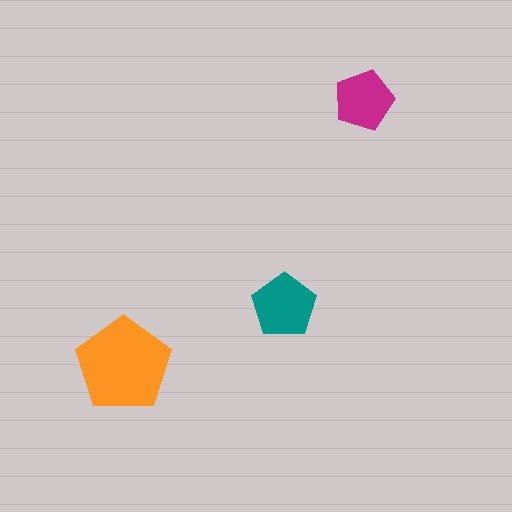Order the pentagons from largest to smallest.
the orange one, the teal one, the magenta one.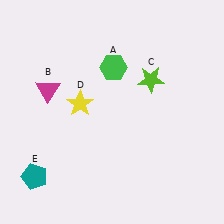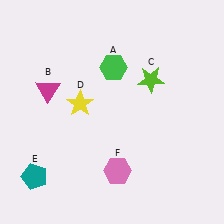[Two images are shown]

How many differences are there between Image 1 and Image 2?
There is 1 difference between the two images.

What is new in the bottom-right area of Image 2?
A pink hexagon (F) was added in the bottom-right area of Image 2.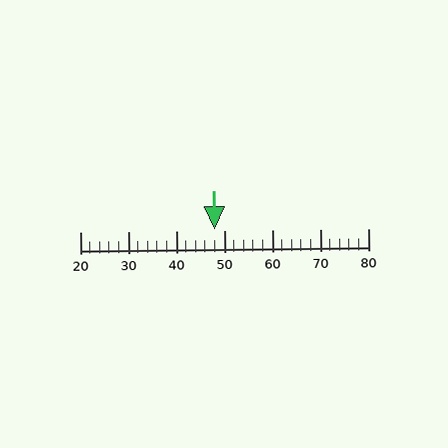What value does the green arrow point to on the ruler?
The green arrow points to approximately 48.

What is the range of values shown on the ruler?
The ruler shows values from 20 to 80.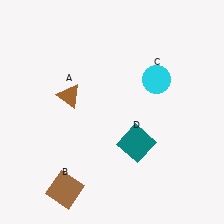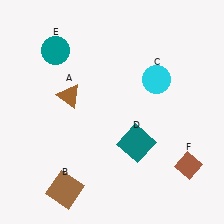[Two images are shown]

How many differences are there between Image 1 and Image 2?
There are 2 differences between the two images.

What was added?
A teal circle (E), a brown diamond (F) were added in Image 2.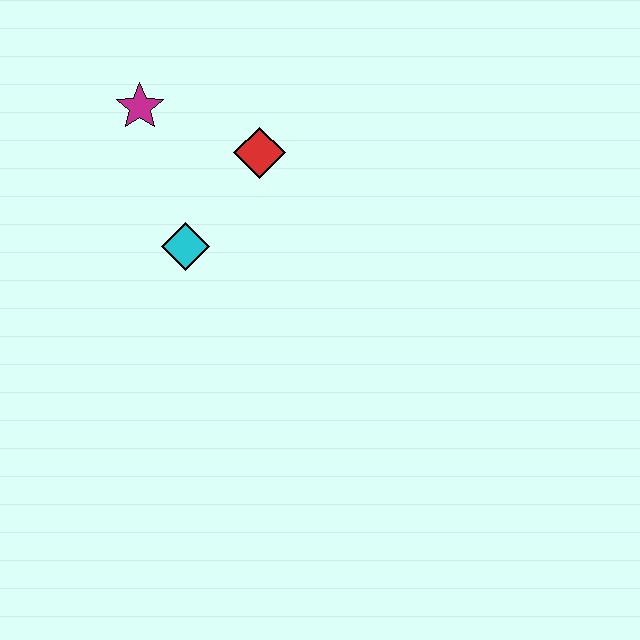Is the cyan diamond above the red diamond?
No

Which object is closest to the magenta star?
The red diamond is closest to the magenta star.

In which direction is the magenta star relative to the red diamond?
The magenta star is to the left of the red diamond.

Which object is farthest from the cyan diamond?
The magenta star is farthest from the cyan diamond.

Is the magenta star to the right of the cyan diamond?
No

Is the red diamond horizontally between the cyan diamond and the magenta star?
No